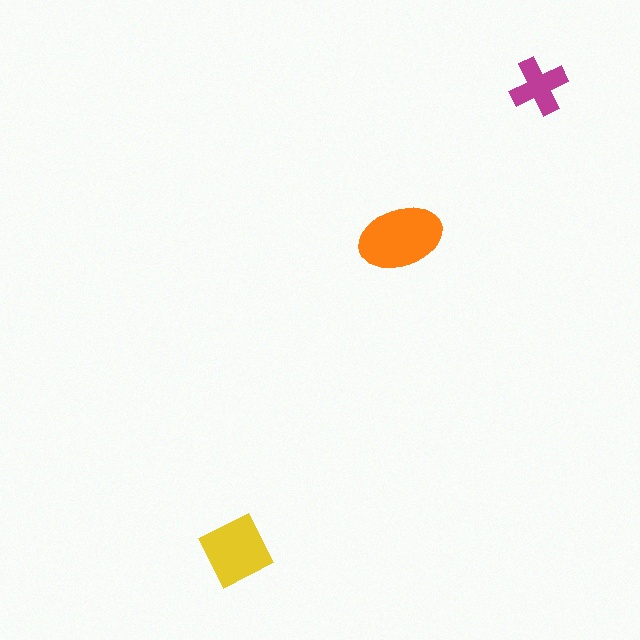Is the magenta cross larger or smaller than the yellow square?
Smaller.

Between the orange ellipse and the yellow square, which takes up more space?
The orange ellipse.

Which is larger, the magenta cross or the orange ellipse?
The orange ellipse.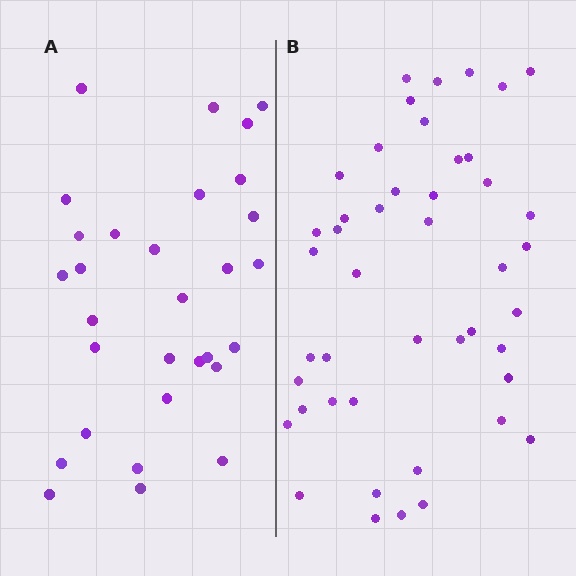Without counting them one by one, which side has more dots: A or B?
Region B (the right region) has more dots.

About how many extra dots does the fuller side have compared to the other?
Region B has approximately 15 more dots than region A.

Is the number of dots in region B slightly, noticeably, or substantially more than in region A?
Region B has substantially more. The ratio is roughly 1.5 to 1.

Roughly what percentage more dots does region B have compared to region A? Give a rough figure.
About 50% more.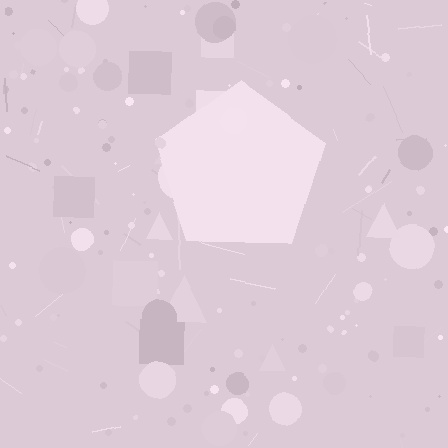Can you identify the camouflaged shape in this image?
The camouflaged shape is a pentagon.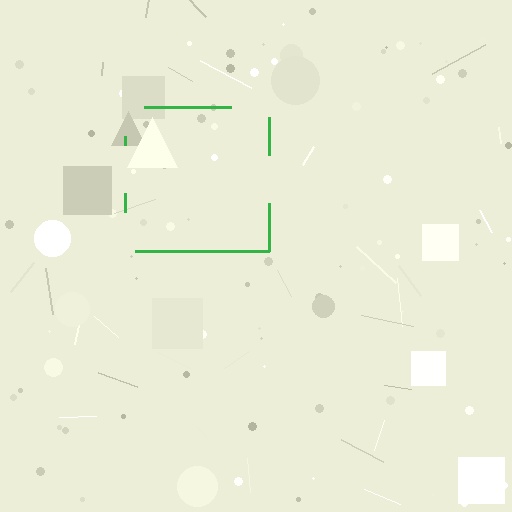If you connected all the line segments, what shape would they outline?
They would outline a square.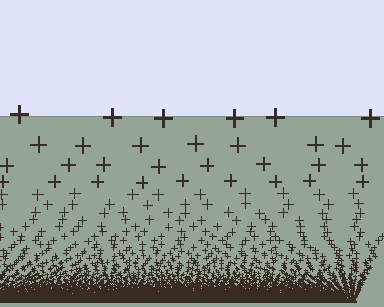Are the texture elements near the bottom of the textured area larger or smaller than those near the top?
Smaller. The gradient is inverted — elements near the bottom are smaller and denser.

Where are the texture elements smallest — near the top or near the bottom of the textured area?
Near the bottom.